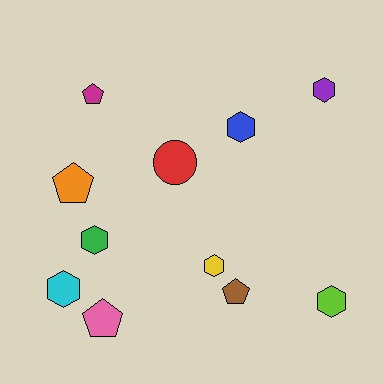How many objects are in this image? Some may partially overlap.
There are 11 objects.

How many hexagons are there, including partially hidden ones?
There are 6 hexagons.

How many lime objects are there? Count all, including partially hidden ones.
There is 1 lime object.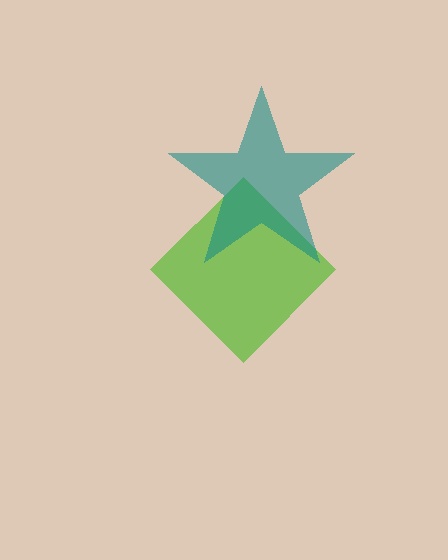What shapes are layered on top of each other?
The layered shapes are: a lime diamond, a teal star.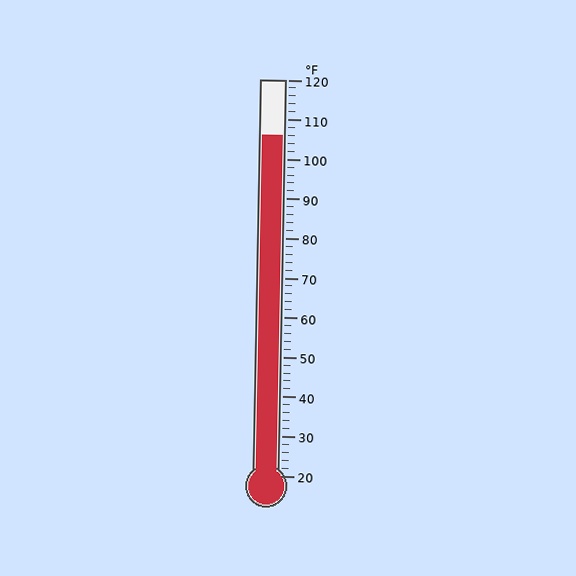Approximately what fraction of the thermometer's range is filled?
The thermometer is filled to approximately 85% of its range.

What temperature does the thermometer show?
The thermometer shows approximately 106°F.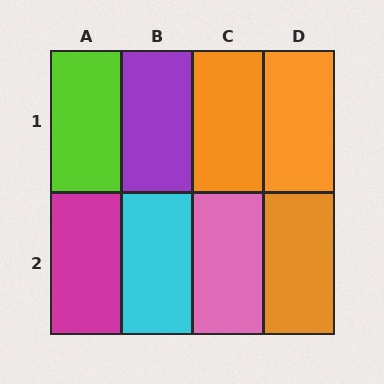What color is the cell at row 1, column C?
Orange.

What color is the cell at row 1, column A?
Lime.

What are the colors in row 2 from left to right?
Magenta, cyan, pink, orange.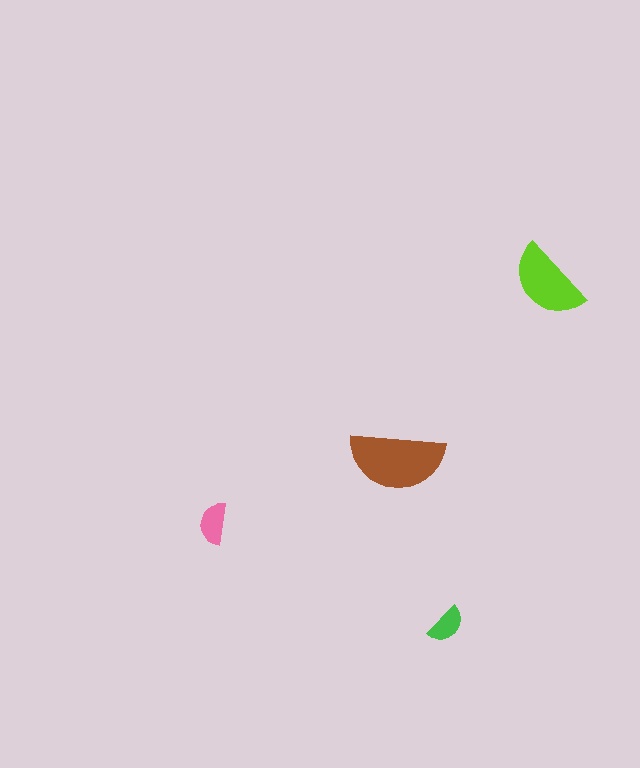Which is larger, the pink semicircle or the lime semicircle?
The lime one.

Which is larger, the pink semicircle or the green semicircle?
The pink one.